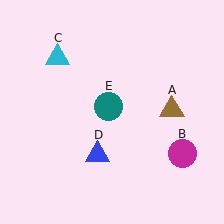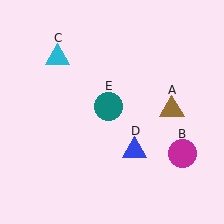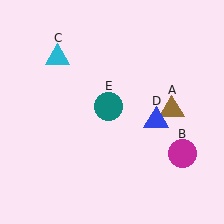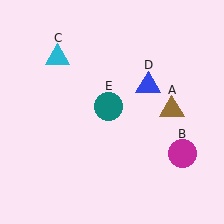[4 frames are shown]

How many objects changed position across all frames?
1 object changed position: blue triangle (object D).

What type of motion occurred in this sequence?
The blue triangle (object D) rotated counterclockwise around the center of the scene.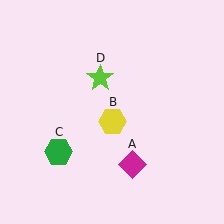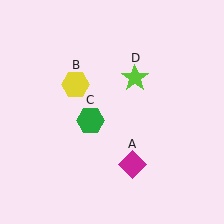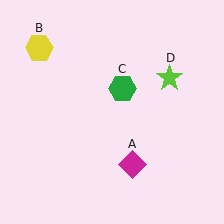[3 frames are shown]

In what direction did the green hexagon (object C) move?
The green hexagon (object C) moved up and to the right.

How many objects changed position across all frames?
3 objects changed position: yellow hexagon (object B), green hexagon (object C), lime star (object D).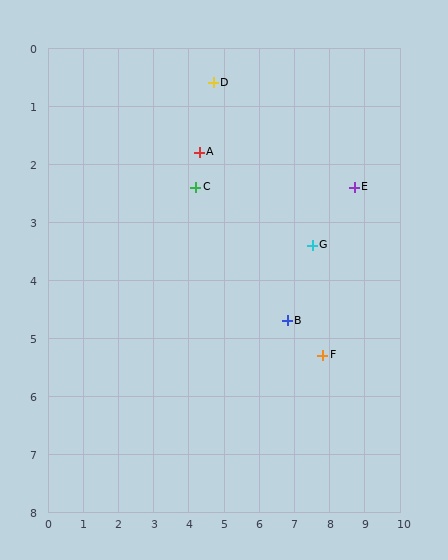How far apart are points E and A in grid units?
Points E and A are about 4.4 grid units apart.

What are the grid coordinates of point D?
Point D is at approximately (4.7, 0.6).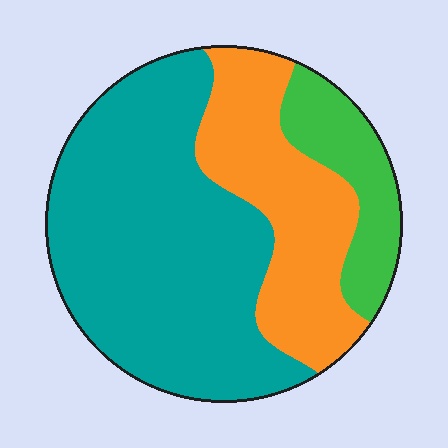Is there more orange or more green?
Orange.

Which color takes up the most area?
Teal, at roughly 55%.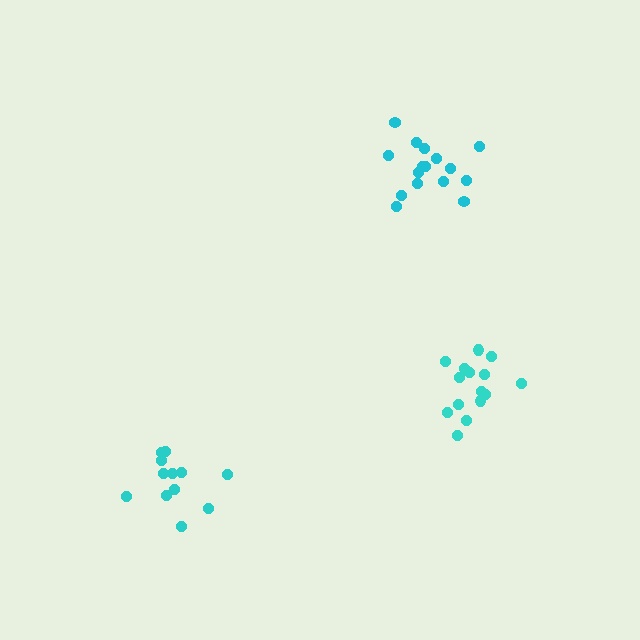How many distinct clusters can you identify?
There are 3 distinct clusters.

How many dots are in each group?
Group 1: 12 dots, Group 2: 15 dots, Group 3: 16 dots (43 total).